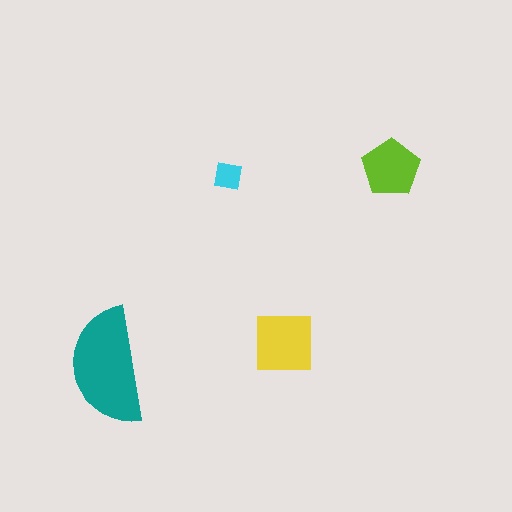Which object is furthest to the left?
The teal semicircle is leftmost.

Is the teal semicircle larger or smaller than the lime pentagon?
Larger.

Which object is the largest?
The teal semicircle.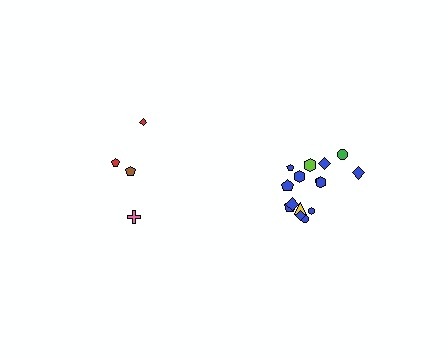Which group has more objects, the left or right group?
The right group.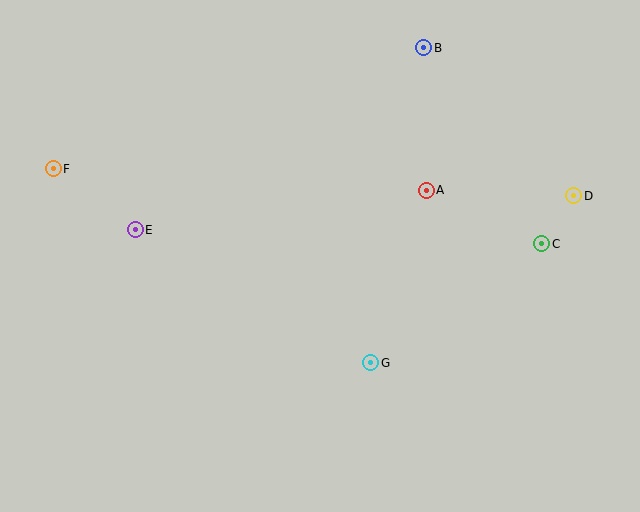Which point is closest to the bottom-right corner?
Point C is closest to the bottom-right corner.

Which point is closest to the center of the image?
Point G at (371, 363) is closest to the center.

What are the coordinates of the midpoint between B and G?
The midpoint between B and G is at (397, 205).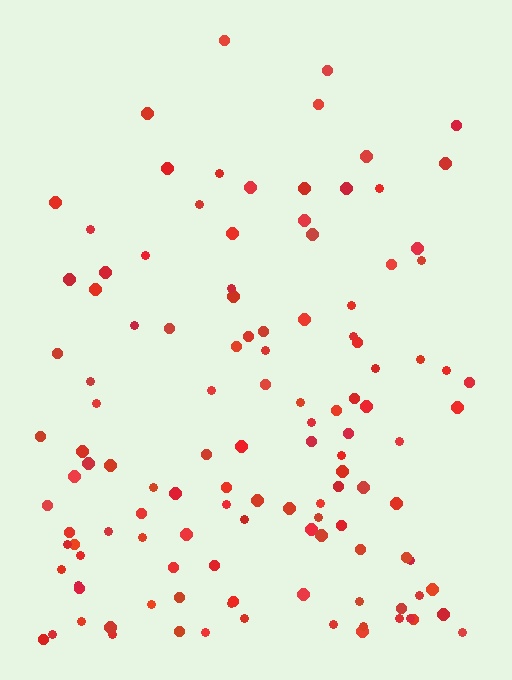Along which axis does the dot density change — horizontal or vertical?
Vertical.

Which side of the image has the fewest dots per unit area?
The top.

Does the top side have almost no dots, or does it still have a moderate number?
Still a moderate number, just noticeably fewer than the bottom.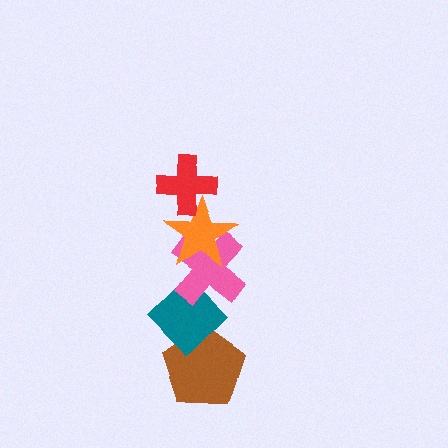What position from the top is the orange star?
The orange star is 2nd from the top.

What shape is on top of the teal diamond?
The pink cross is on top of the teal diamond.